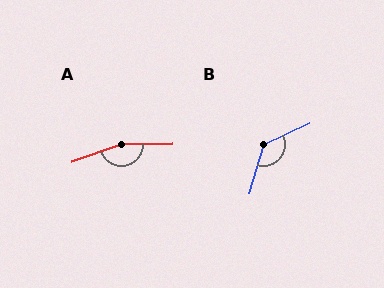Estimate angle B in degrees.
Approximately 131 degrees.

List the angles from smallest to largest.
B (131°), A (161°).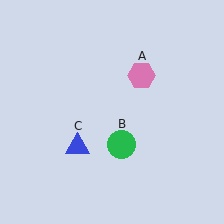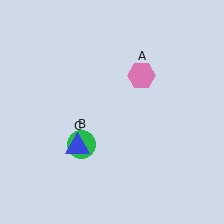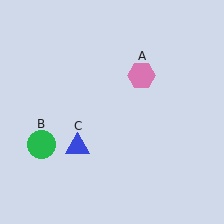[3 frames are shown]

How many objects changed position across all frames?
1 object changed position: green circle (object B).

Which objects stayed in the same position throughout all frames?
Pink hexagon (object A) and blue triangle (object C) remained stationary.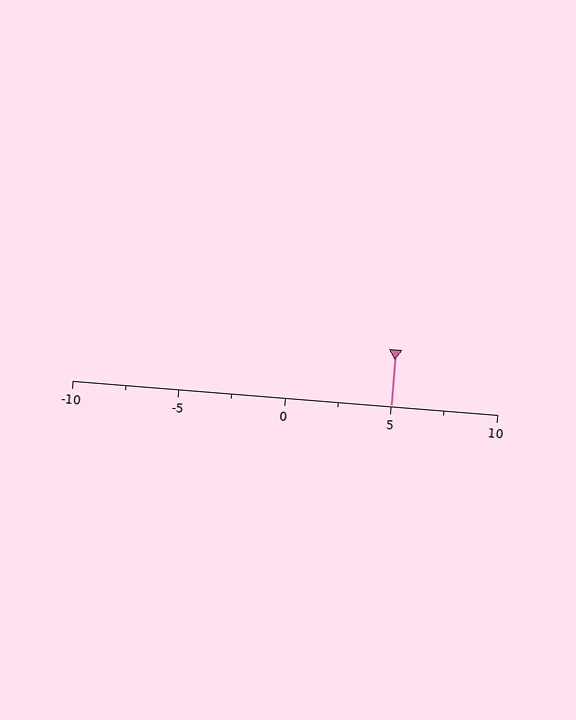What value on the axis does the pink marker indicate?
The marker indicates approximately 5.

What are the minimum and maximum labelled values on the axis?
The axis runs from -10 to 10.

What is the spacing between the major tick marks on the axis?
The major ticks are spaced 5 apart.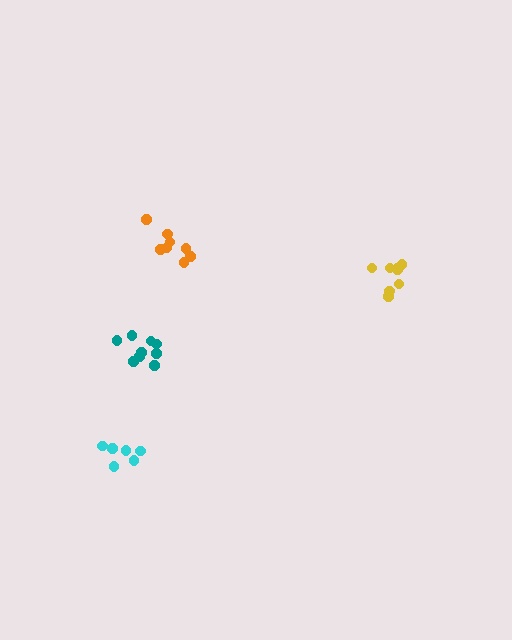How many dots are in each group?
Group 1: 8 dots, Group 2: 9 dots, Group 3: 8 dots, Group 4: 6 dots (31 total).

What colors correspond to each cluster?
The clusters are colored: orange, teal, yellow, cyan.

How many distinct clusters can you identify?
There are 4 distinct clusters.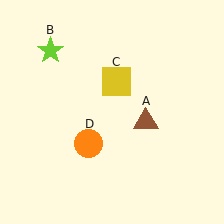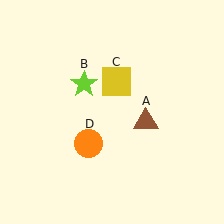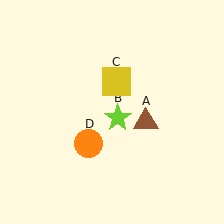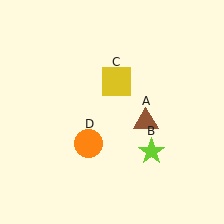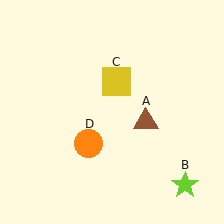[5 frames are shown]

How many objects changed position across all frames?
1 object changed position: lime star (object B).